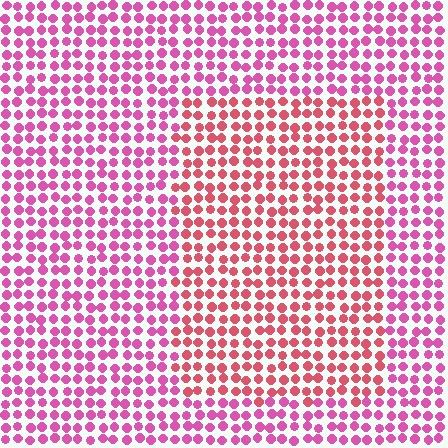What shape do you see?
I see a rectangle.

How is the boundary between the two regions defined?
The boundary is defined purely by a slight shift in hue (about 29 degrees). Spacing, size, and orientation are identical on both sides.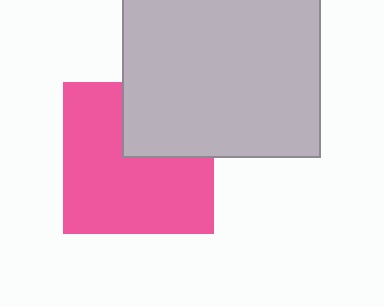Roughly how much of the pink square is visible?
Most of it is visible (roughly 69%).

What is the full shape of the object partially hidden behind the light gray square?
The partially hidden object is a pink square.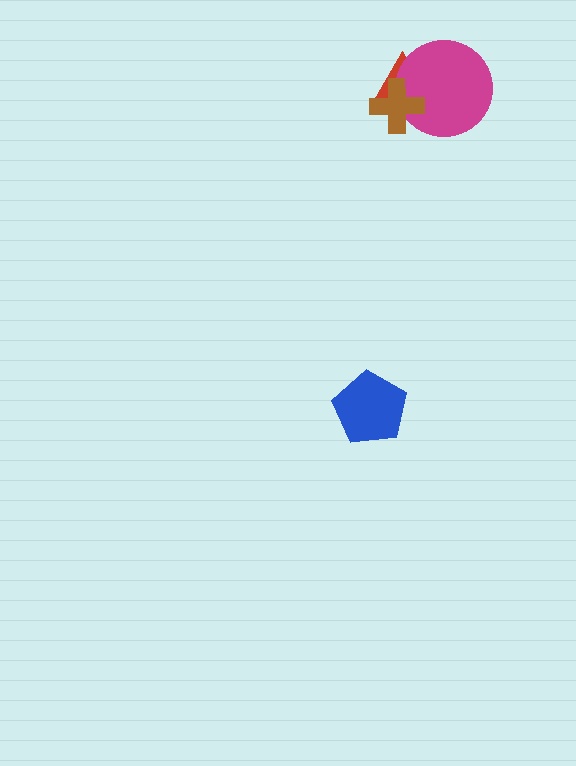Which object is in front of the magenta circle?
The brown cross is in front of the magenta circle.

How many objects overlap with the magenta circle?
2 objects overlap with the magenta circle.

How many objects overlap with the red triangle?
2 objects overlap with the red triangle.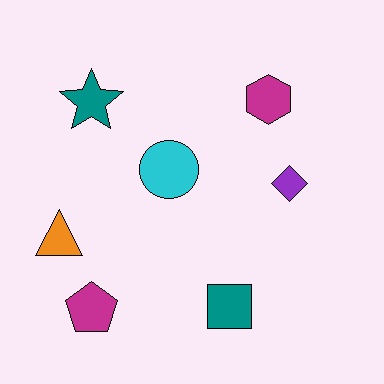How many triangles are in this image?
There is 1 triangle.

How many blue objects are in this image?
There are no blue objects.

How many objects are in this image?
There are 7 objects.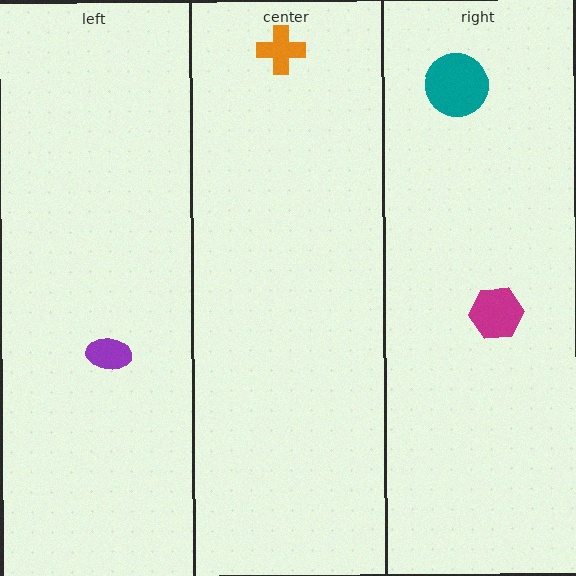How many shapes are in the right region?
2.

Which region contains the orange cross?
The center region.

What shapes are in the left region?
The purple ellipse.